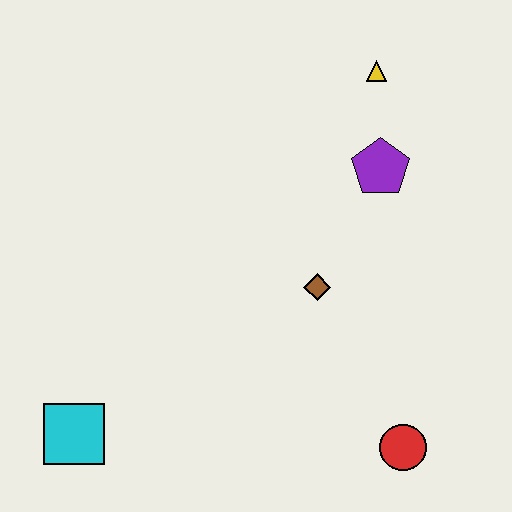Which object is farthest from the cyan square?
The yellow triangle is farthest from the cyan square.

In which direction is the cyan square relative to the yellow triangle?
The cyan square is below the yellow triangle.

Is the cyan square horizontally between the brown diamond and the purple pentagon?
No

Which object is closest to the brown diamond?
The purple pentagon is closest to the brown diamond.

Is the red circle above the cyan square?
No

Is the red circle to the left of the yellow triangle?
No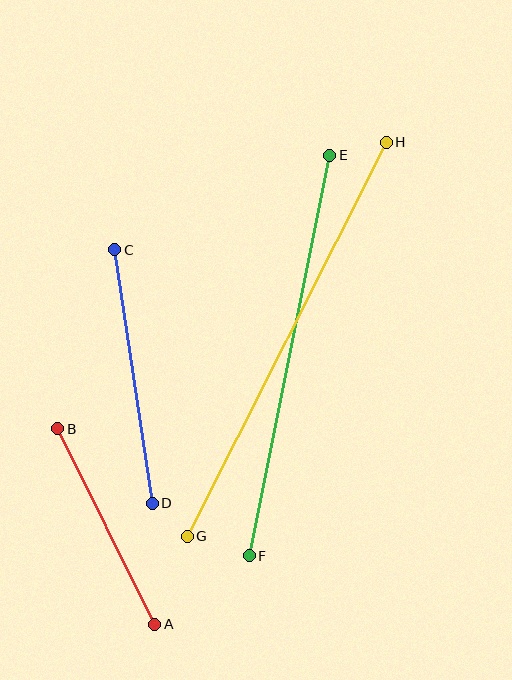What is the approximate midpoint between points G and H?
The midpoint is at approximately (287, 339) pixels.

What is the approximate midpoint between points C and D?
The midpoint is at approximately (134, 377) pixels.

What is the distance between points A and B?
The distance is approximately 218 pixels.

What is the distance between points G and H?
The distance is approximately 442 pixels.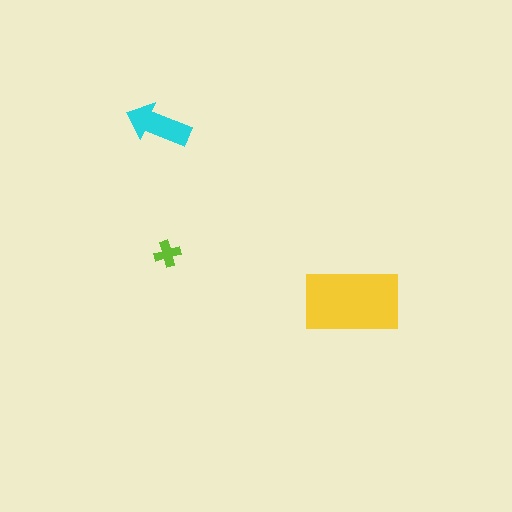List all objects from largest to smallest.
The yellow rectangle, the cyan arrow, the lime cross.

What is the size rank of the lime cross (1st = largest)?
3rd.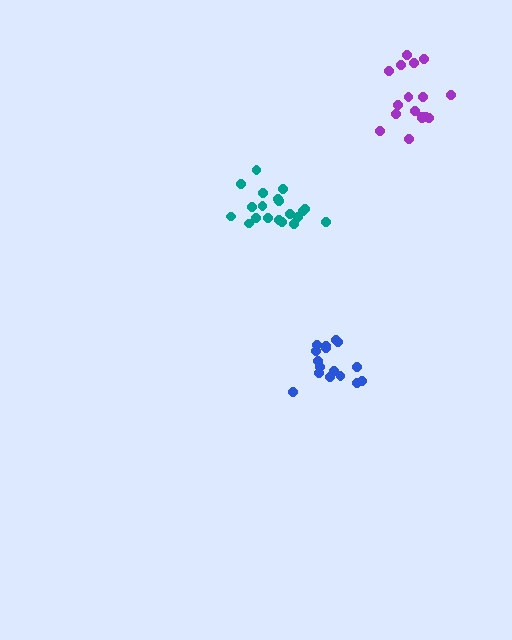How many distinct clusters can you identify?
There are 3 distinct clusters.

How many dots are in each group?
Group 1: 17 dots, Group 2: 16 dots, Group 3: 20 dots (53 total).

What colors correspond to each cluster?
The clusters are colored: purple, blue, teal.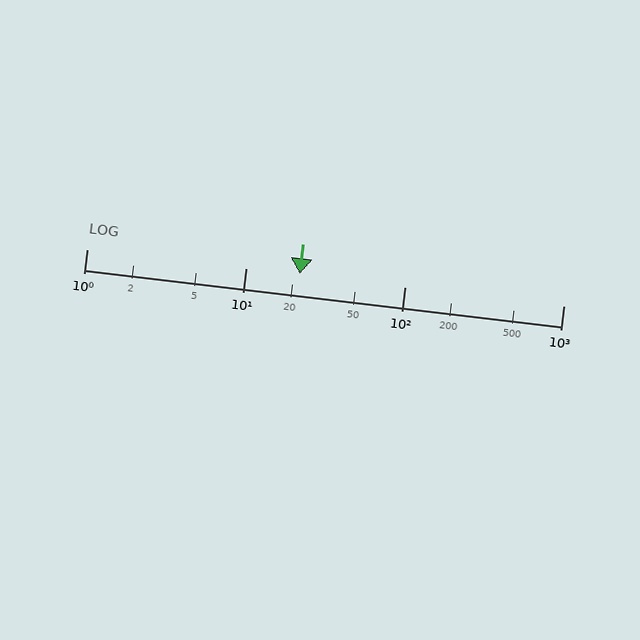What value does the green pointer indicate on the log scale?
The pointer indicates approximately 22.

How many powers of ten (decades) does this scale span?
The scale spans 3 decades, from 1 to 1000.